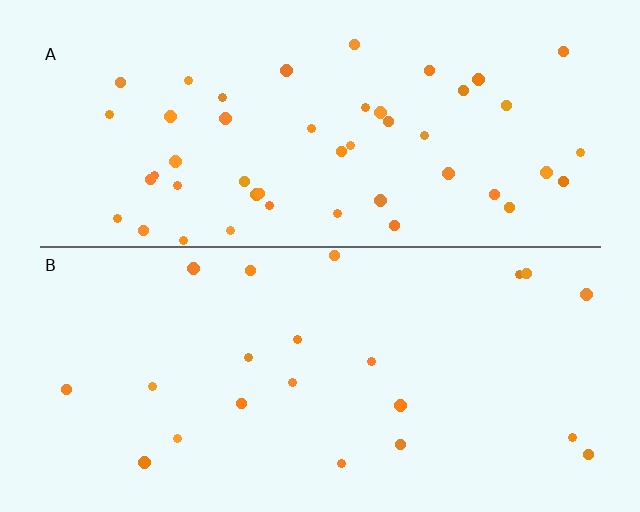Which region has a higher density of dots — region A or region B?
A (the top).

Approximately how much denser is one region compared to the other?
Approximately 2.2× — region A over region B.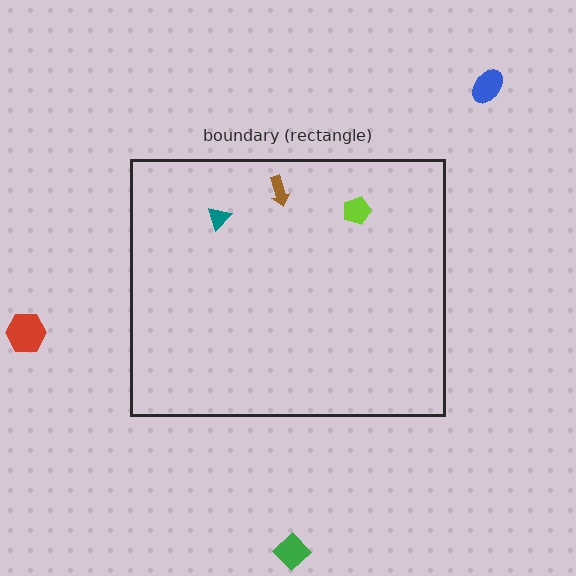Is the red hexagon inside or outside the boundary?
Outside.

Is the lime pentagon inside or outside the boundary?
Inside.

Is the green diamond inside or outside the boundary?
Outside.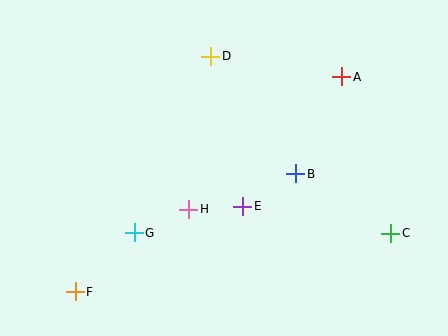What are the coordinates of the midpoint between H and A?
The midpoint between H and A is at (265, 143).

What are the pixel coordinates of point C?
Point C is at (391, 233).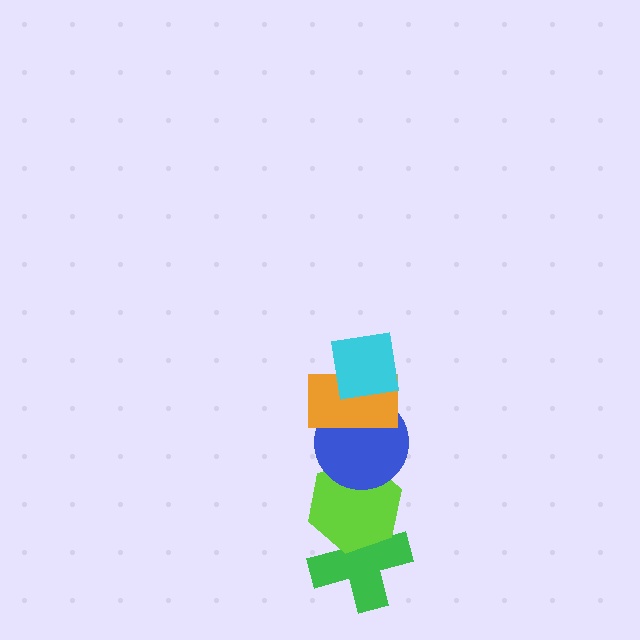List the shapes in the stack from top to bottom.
From top to bottom: the cyan square, the orange rectangle, the blue circle, the lime hexagon, the green cross.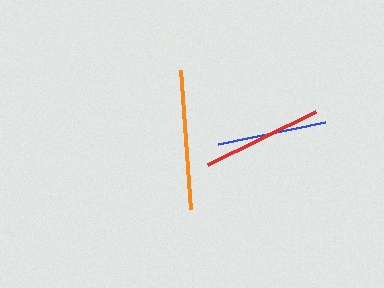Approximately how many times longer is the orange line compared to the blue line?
The orange line is approximately 1.3 times the length of the blue line.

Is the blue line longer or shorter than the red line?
The red line is longer than the blue line.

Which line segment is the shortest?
The blue line is the shortest at approximately 109 pixels.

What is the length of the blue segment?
The blue segment is approximately 109 pixels long.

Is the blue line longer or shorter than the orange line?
The orange line is longer than the blue line.